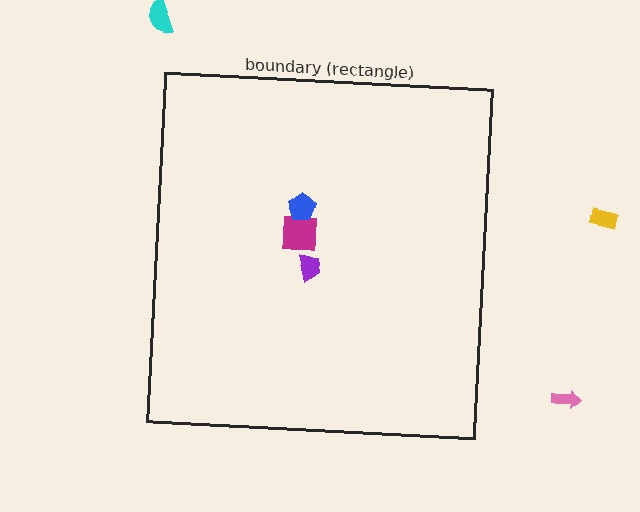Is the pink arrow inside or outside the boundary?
Outside.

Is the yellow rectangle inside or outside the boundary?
Outside.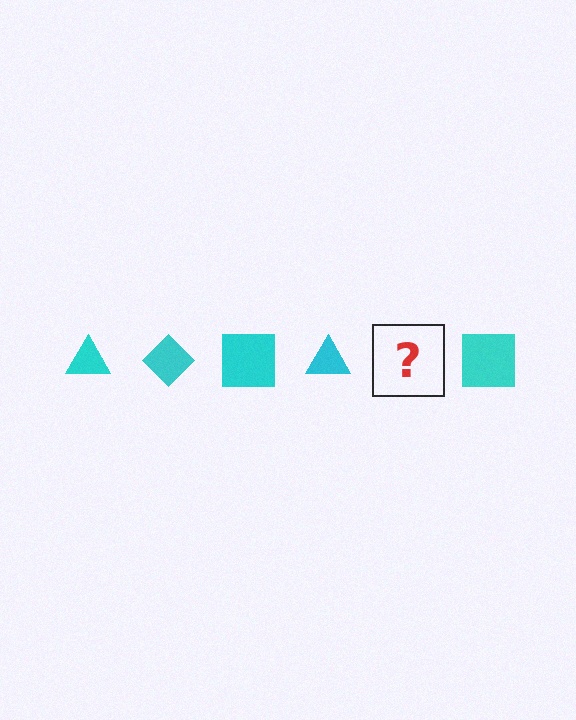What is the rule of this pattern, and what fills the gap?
The rule is that the pattern cycles through triangle, diamond, square shapes in cyan. The gap should be filled with a cyan diamond.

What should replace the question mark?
The question mark should be replaced with a cyan diamond.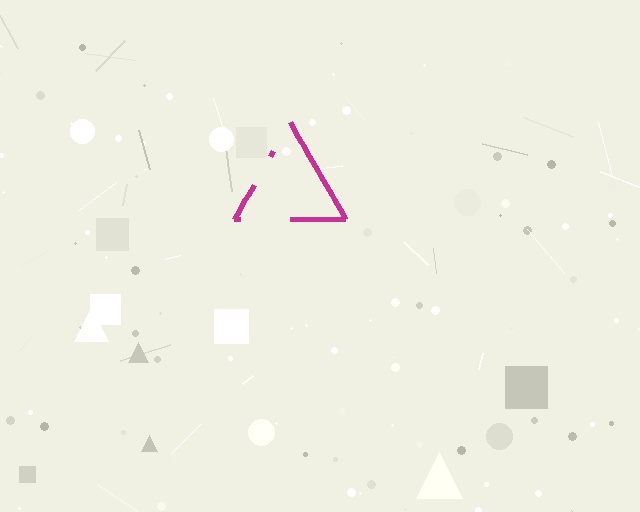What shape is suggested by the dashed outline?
The dashed outline suggests a triangle.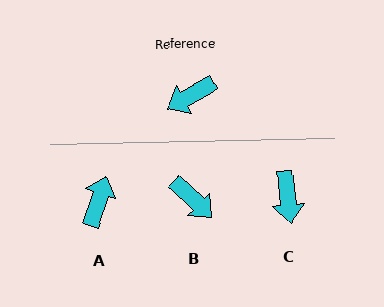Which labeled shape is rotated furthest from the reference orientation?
A, about 137 degrees away.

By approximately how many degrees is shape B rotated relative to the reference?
Approximately 107 degrees counter-clockwise.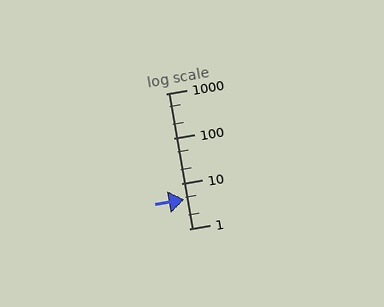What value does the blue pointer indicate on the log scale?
The pointer indicates approximately 4.4.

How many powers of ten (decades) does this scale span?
The scale spans 3 decades, from 1 to 1000.